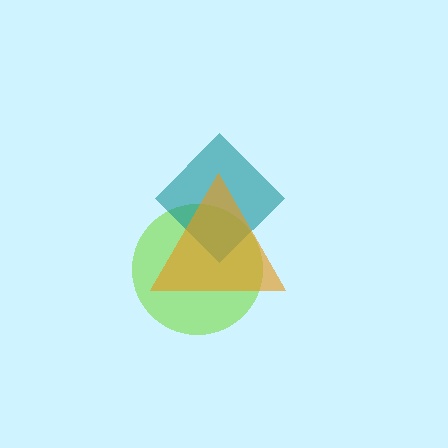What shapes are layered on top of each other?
The layered shapes are: a lime circle, a teal diamond, an orange triangle.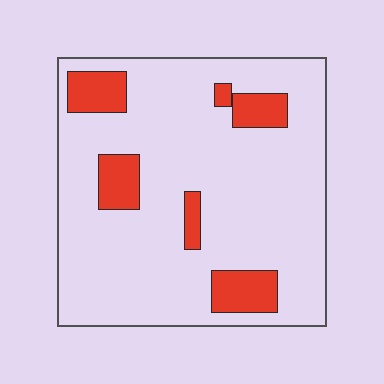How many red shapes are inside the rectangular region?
6.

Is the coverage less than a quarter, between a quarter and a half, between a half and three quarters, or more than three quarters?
Less than a quarter.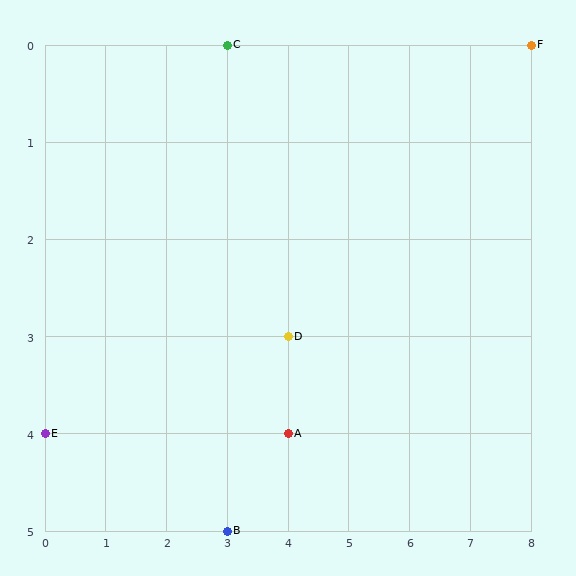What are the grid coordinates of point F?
Point F is at grid coordinates (8, 0).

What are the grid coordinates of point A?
Point A is at grid coordinates (4, 4).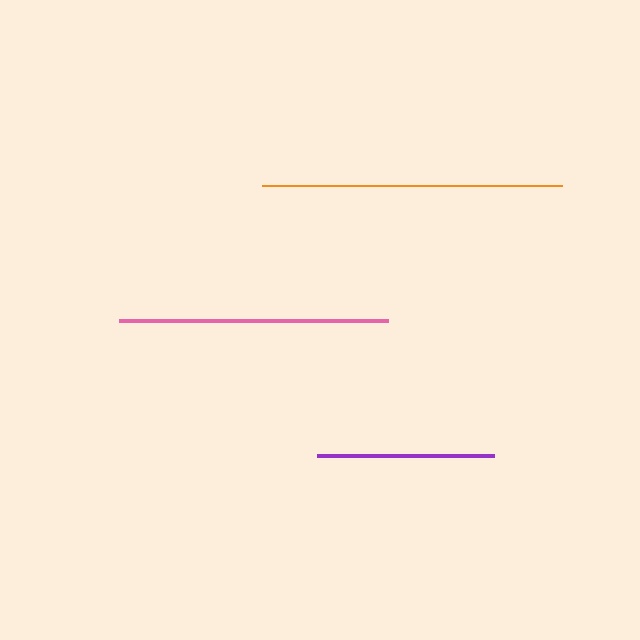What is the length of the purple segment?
The purple segment is approximately 178 pixels long.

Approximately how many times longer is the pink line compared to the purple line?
The pink line is approximately 1.5 times the length of the purple line.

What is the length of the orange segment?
The orange segment is approximately 300 pixels long.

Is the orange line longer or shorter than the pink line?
The orange line is longer than the pink line.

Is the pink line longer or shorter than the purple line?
The pink line is longer than the purple line.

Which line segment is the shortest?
The purple line is the shortest at approximately 178 pixels.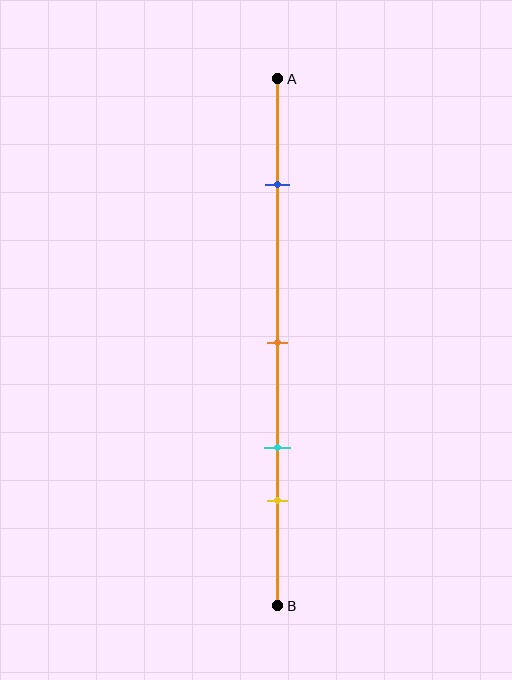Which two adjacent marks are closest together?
The cyan and yellow marks are the closest adjacent pair.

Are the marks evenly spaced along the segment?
No, the marks are not evenly spaced.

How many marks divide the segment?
There are 4 marks dividing the segment.